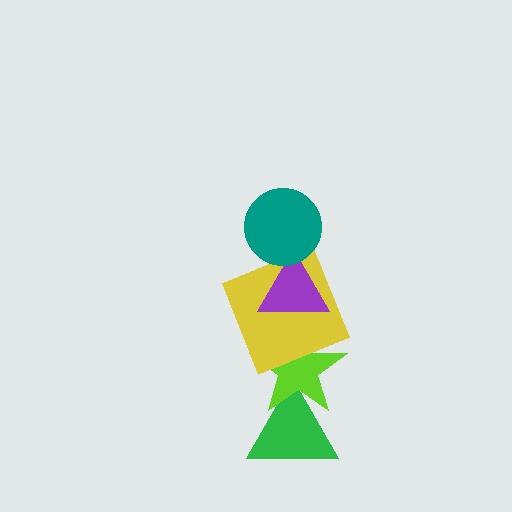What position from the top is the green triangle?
The green triangle is 5th from the top.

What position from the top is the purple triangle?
The purple triangle is 2nd from the top.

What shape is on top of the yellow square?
The purple triangle is on top of the yellow square.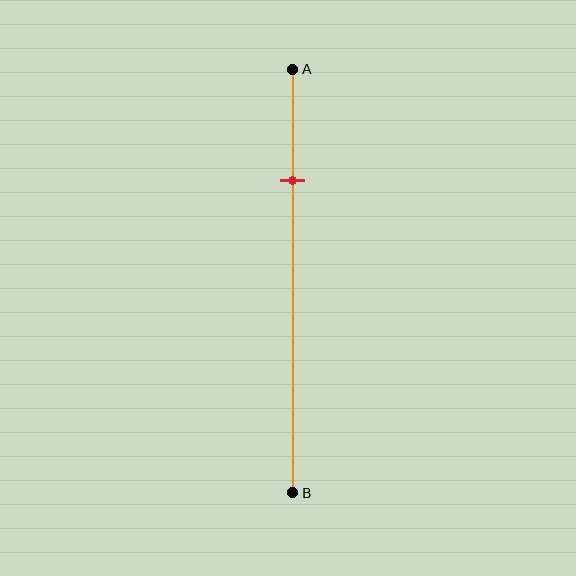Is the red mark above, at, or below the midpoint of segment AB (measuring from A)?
The red mark is above the midpoint of segment AB.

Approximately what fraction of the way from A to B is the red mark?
The red mark is approximately 25% of the way from A to B.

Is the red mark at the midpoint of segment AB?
No, the mark is at about 25% from A, not at the 50% midpoint.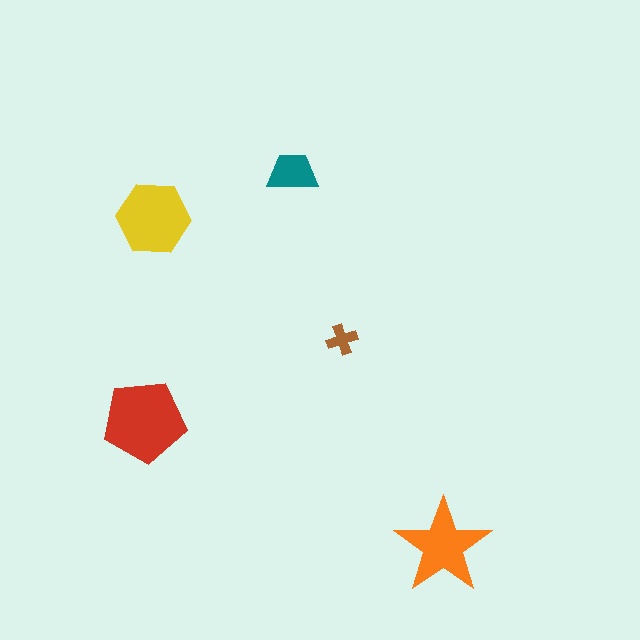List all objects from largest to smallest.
The red pentagon, the yellow hexagon, the orange star, the teal trapezoid, the brown cross.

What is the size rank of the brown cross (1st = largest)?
5th.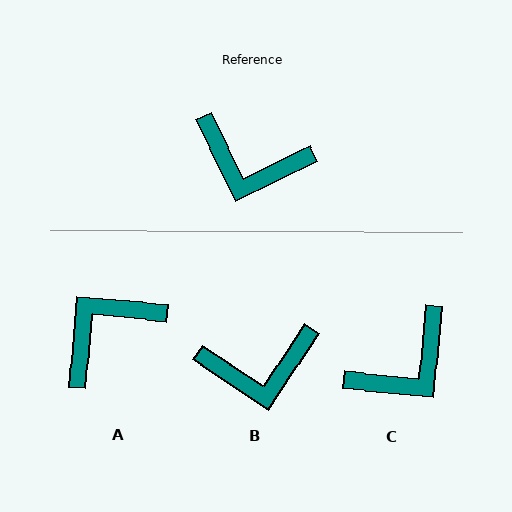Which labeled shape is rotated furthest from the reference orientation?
A, about 121 degrees away.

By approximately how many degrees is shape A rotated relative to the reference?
Approximately 121 degrees clockwise.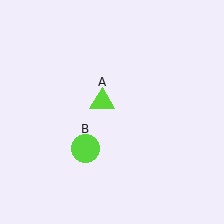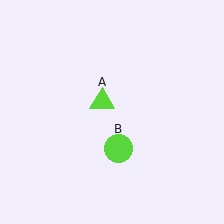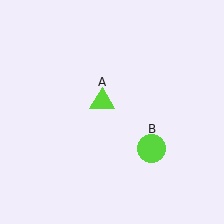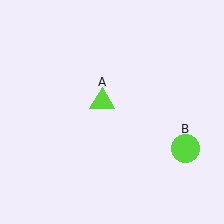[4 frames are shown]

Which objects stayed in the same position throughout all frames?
Lime triangle (object A) remained stationary.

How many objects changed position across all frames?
1 object changed position: lime circle (object B).